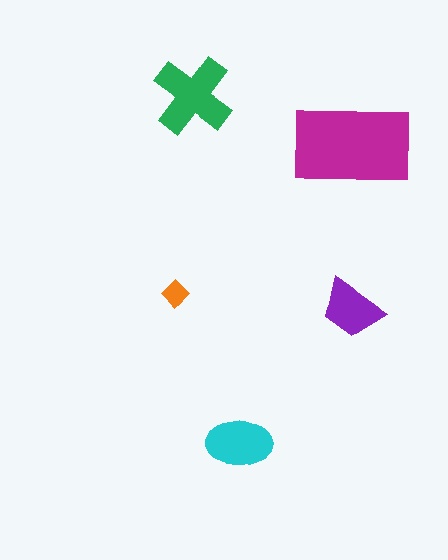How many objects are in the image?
There are 5 objects in the image.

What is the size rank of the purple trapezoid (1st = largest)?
4th.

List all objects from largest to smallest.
The magenta rectangle, the green cross, the cyan ellipse, the purple trapezoid, the orange diamond.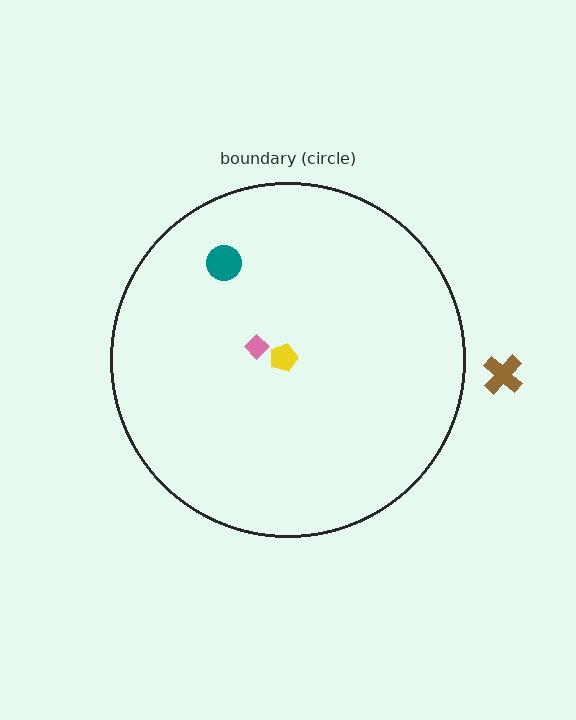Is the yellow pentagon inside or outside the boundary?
Inside.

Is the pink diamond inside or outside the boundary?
Inside.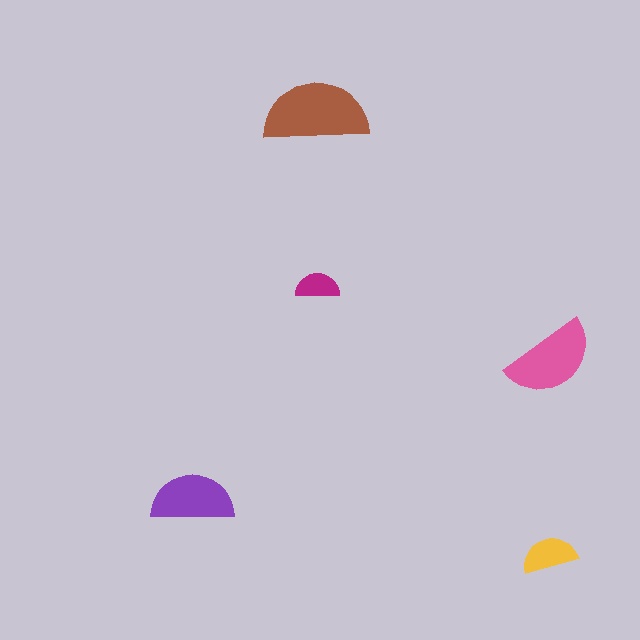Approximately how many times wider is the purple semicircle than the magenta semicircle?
About 2 times wider.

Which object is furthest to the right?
The pink semicircle is rightmost.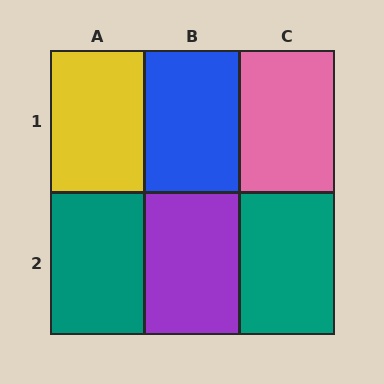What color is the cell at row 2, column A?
Teal.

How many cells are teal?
2 cells are teal.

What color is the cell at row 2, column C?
Teal.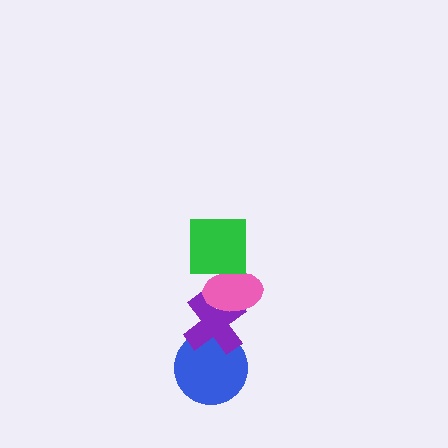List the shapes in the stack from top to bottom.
From top to bottom: the green square, the pink ellipse, the purple cross, the blue circle.